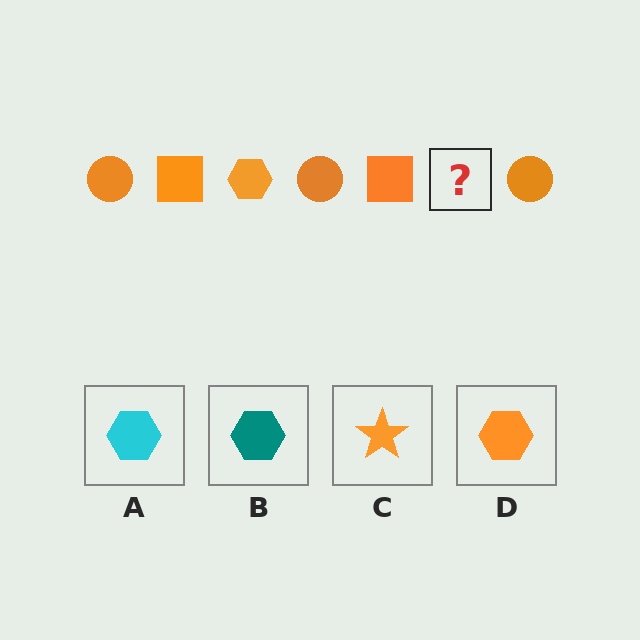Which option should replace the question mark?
Option D.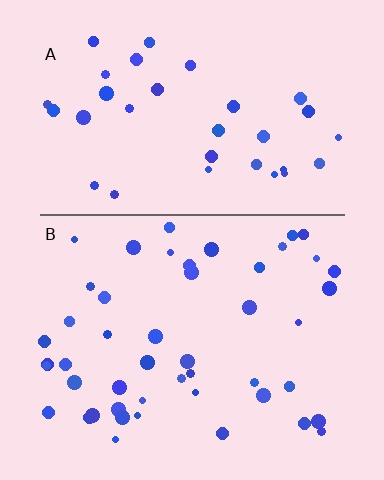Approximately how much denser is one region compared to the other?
Approximately 1.4× — region B over region A.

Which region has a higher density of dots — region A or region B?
B (the bottom).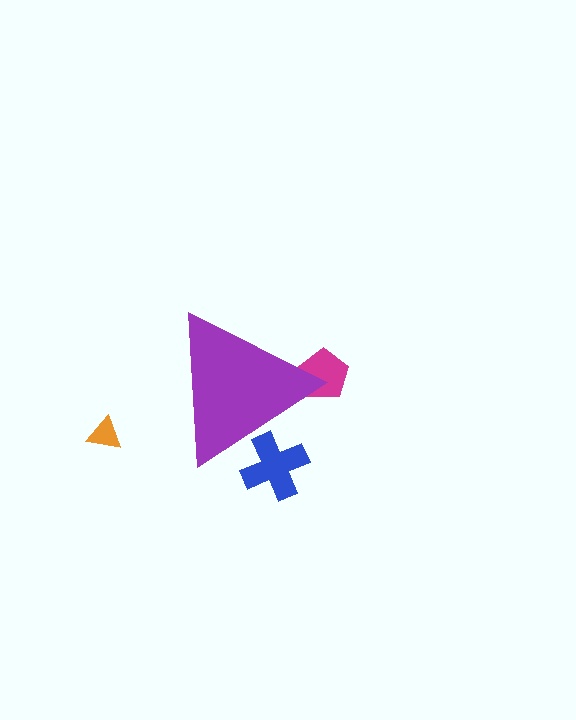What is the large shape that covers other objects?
A purple triangle.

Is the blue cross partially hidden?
Yes, the blue cross is partially hidden behind the purple triangle.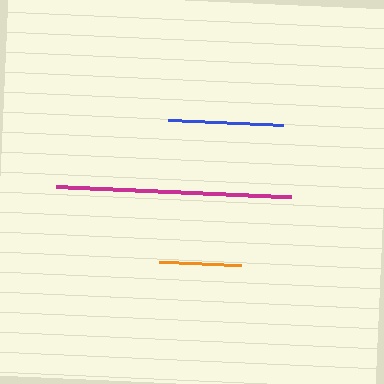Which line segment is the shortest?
The orange line is the shortest at approximately 82 pixels.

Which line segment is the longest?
The magenta line is the longest at approximately 234 pixels.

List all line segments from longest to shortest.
From longest to shortest: magenta, blue, orange.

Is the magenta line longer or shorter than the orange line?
The magenta line is longer than the orange line.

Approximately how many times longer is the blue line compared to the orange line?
The blue line is approximately 1.4 times the length of the orange line.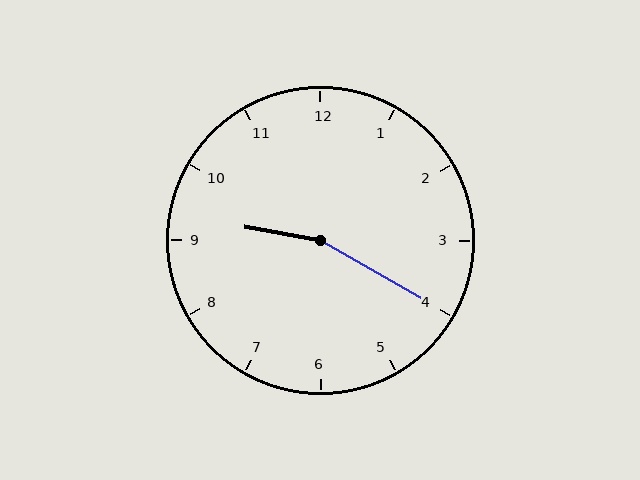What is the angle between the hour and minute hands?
Approximately 160 degrees.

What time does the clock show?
9:20.